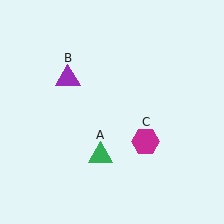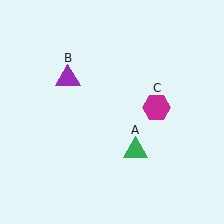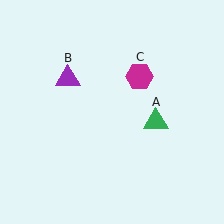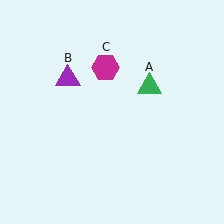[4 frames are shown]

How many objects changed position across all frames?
2 objects changed position: green triangle (object A), magenta hexagon (object C).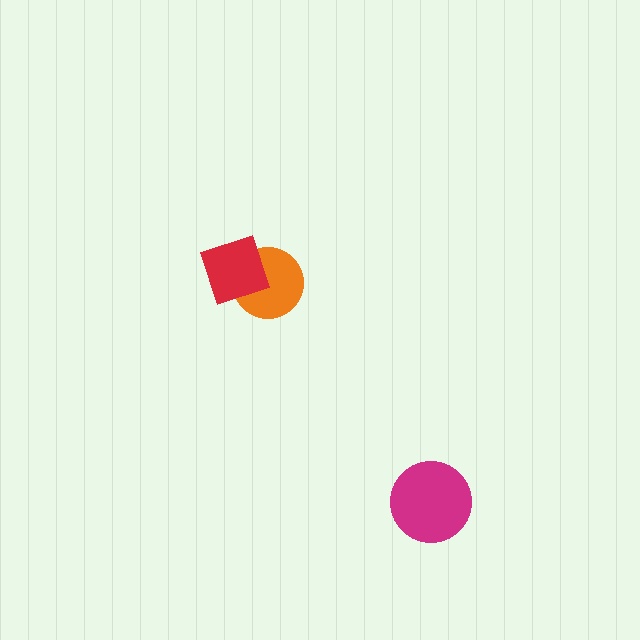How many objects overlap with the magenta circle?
0 objects overlap with the magenta circle.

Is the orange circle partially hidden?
Yes, it is partially covered by another shape.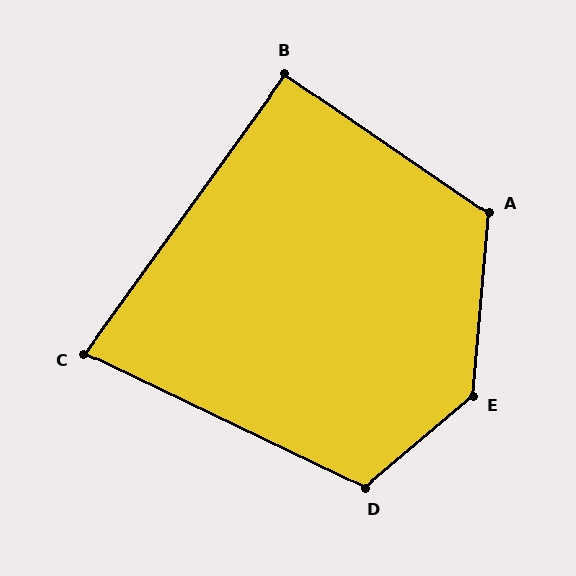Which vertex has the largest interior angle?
E, at approximately 135 degrees.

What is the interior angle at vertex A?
Approximately 120 degrees (obtuse).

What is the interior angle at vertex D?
Approximately 114 degrees (obtuse).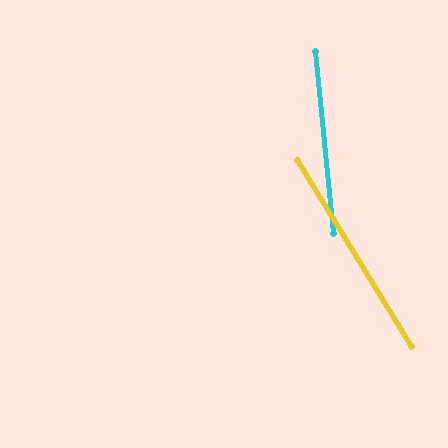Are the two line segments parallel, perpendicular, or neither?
Neither parallel nor perpendicular — they differ by about 26°.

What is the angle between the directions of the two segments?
Approximately 26 degrees.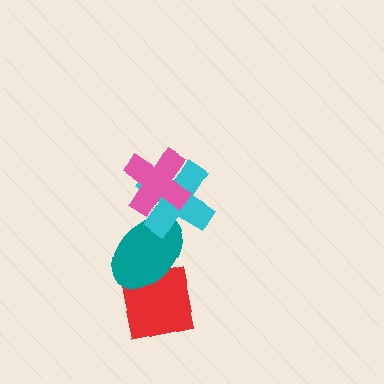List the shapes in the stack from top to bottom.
From top to bottom: the pink cross, the cyan cross, the teal ellipse, the red square.